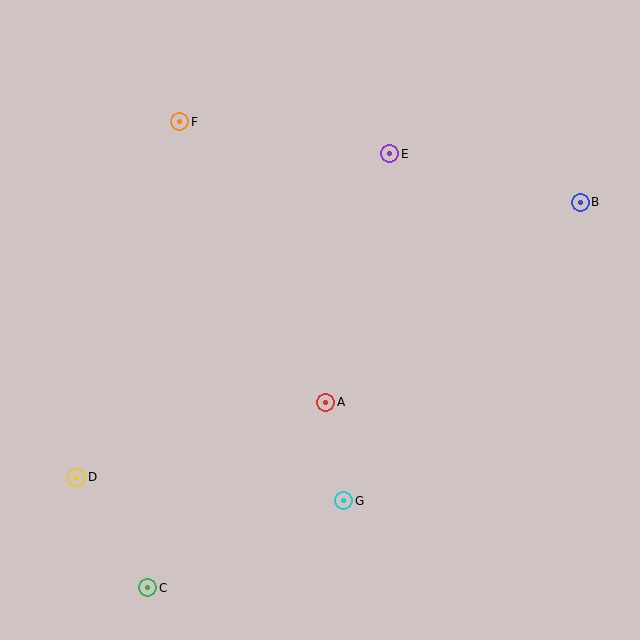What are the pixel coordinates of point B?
Point B is at (580, 202).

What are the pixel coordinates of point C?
Point C is at (147, 588).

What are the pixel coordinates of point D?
Point D is at (77, 477).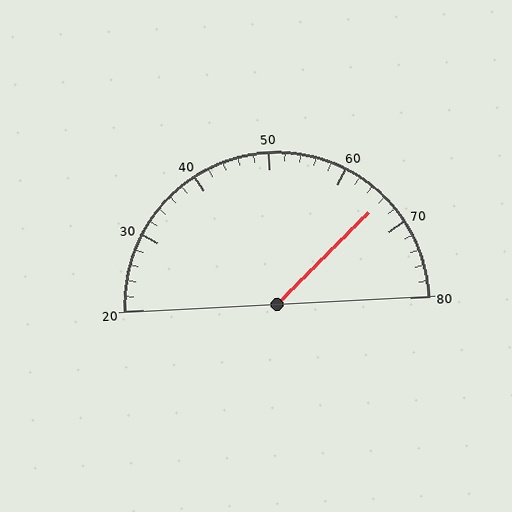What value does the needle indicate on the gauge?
The needle indicates approximately 66.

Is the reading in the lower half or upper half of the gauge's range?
The reading is in the upper half of the range (20 to 80).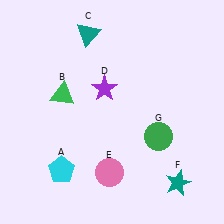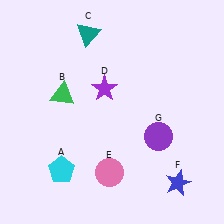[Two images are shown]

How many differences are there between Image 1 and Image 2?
There are 2 differences between the two images.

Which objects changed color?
F changed from teal to blue. G changed from green to purple.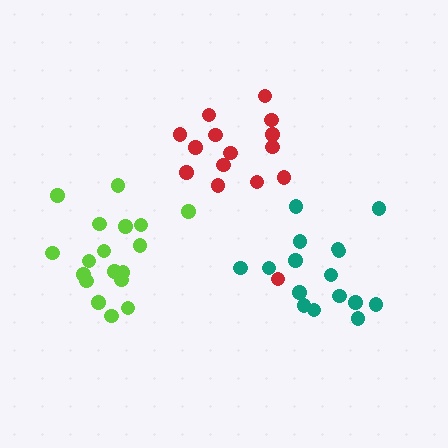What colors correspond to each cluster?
The clusters are colored: teal, red, lime.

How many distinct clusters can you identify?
There are 3 distinct clusters.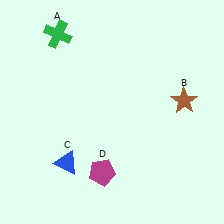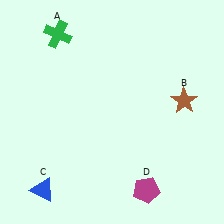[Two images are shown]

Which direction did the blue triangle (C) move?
The blue triangle (C) moved down.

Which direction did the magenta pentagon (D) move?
The magenta pentagon (D) moved right.